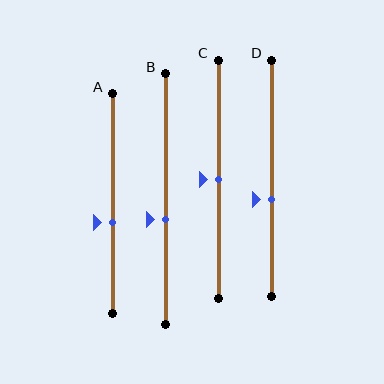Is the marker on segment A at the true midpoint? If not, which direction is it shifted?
No, the marker on segment A is shifted downward by about 8% of the segment length.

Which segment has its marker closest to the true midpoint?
Segment C has its marker closest to the true midpoint.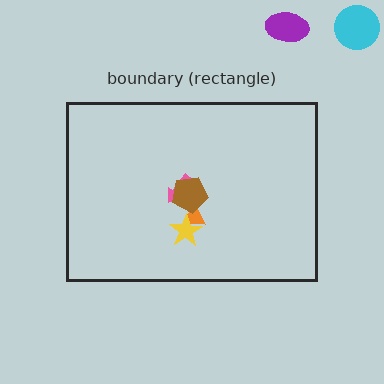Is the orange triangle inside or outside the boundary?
Inside.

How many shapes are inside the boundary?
4 inside, 2 outside.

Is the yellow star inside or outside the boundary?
Inside.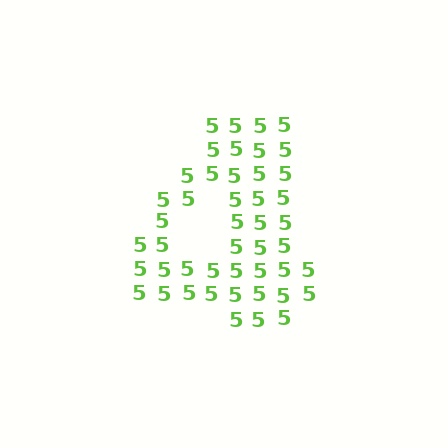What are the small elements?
The small elements are digit 5's.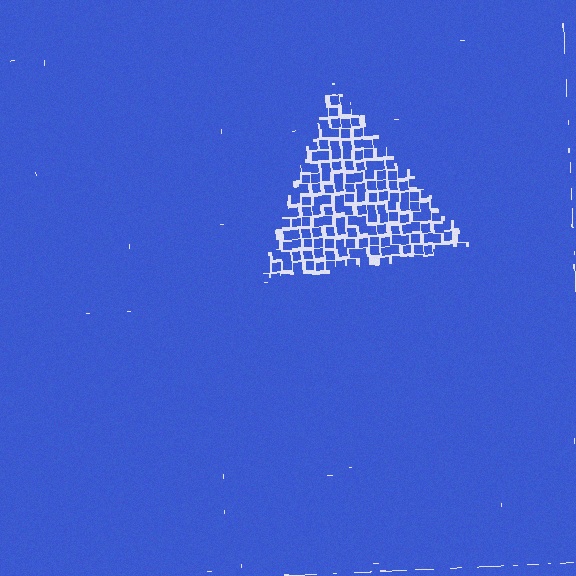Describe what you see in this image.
The image contains small blue elements arranged at two different densities. A triangle-shaped region is visible where the elements are less densely packed than the surrounding area.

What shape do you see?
I see a triangle.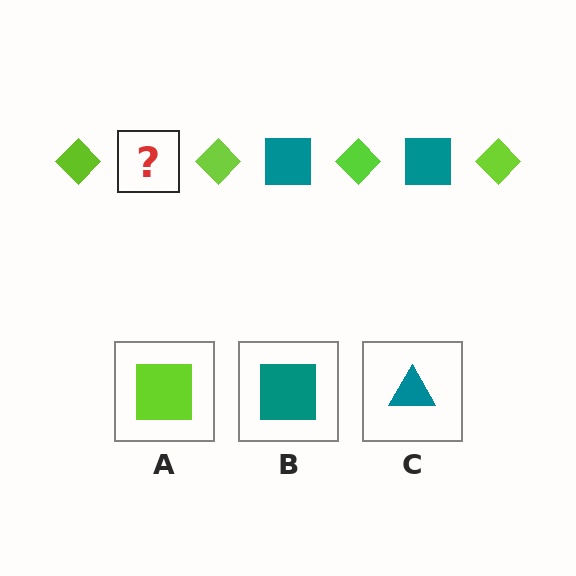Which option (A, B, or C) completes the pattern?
B.